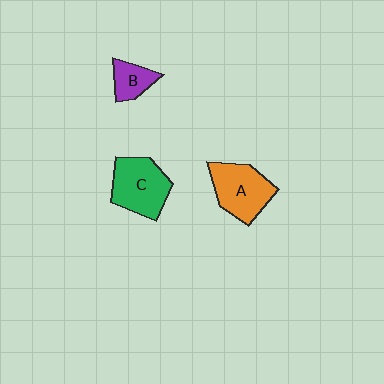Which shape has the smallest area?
Shape B (purple).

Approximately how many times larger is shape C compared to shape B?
Approximately 2.1 times.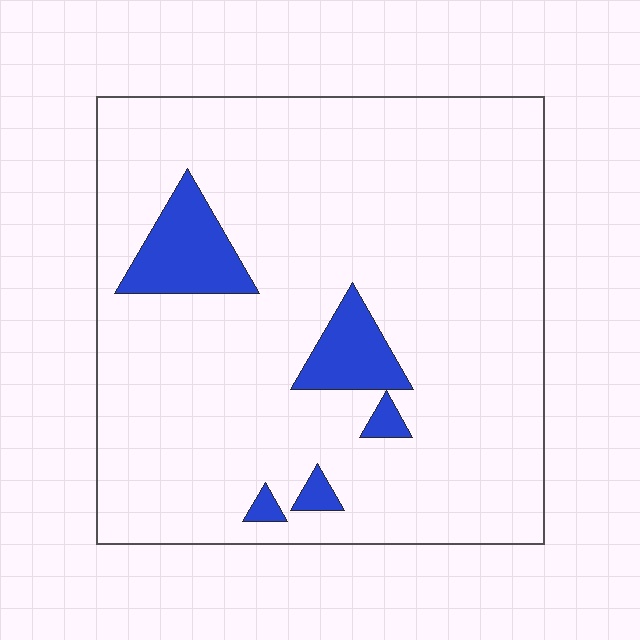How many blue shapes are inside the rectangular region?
5.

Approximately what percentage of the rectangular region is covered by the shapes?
Approximately 10%.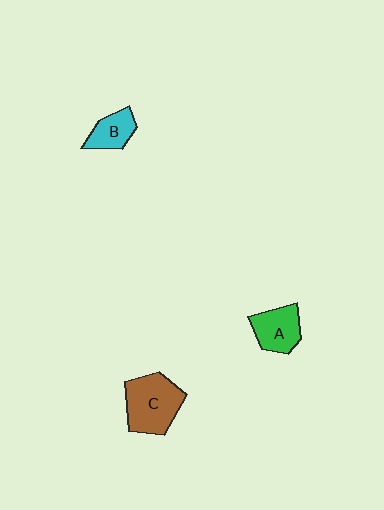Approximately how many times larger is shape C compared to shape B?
Approximately 1.9 times.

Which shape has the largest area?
Shape C (brown).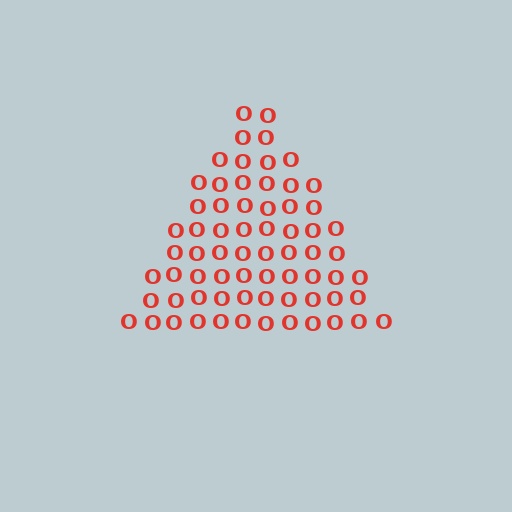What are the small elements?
The small elements are letter O's.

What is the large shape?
The large shape is a triangle.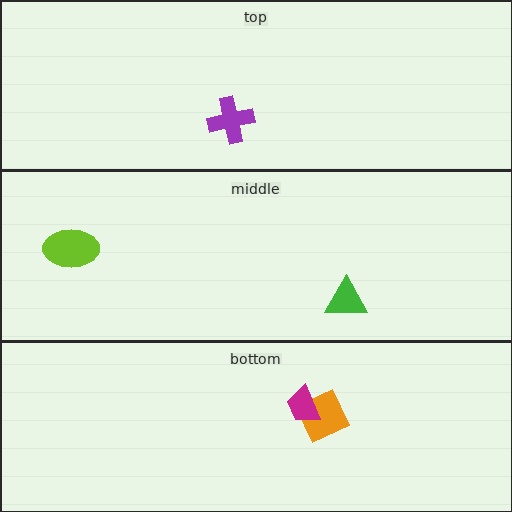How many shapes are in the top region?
1.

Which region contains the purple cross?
The top region.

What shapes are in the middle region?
The green triangle, the lime ellipse.